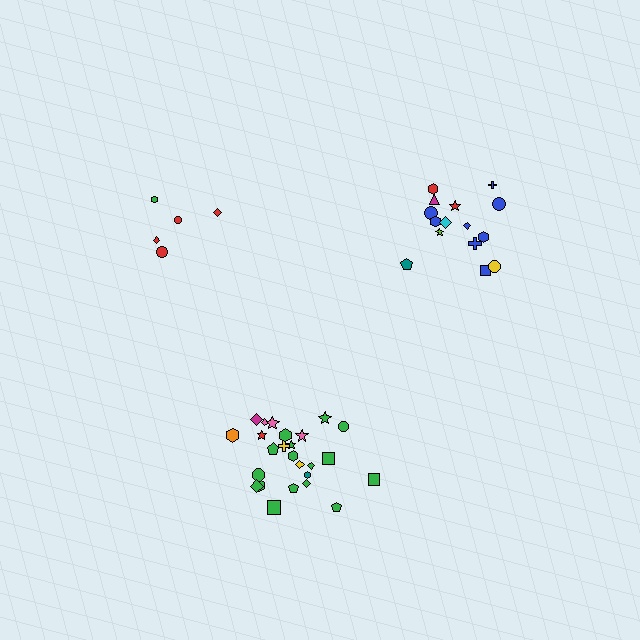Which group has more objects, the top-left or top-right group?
The top-right group.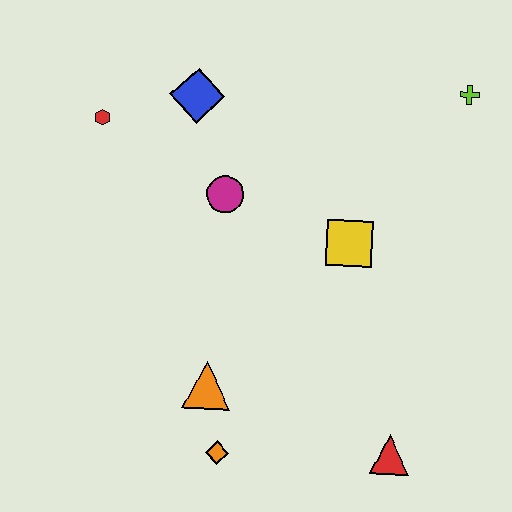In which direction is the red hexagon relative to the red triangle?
The red hexagon is above the red triangle.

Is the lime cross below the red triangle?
No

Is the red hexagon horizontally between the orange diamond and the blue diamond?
No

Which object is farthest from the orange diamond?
The lime cross is farthest from the orange diamond.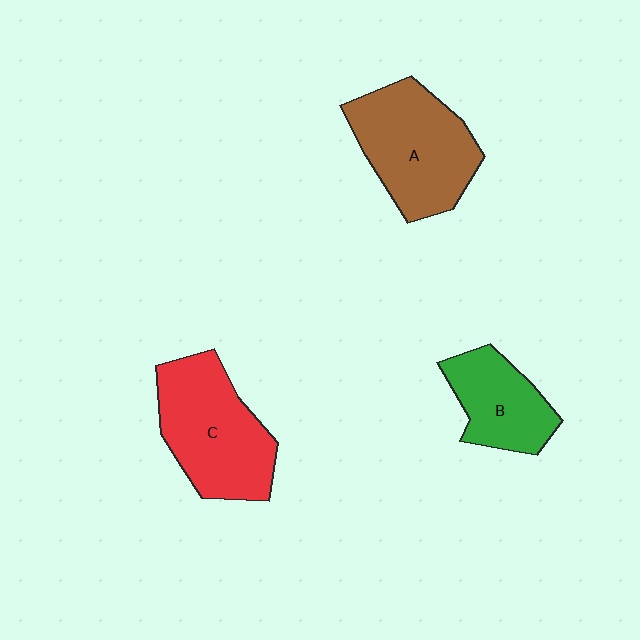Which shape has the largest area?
Shape C (red).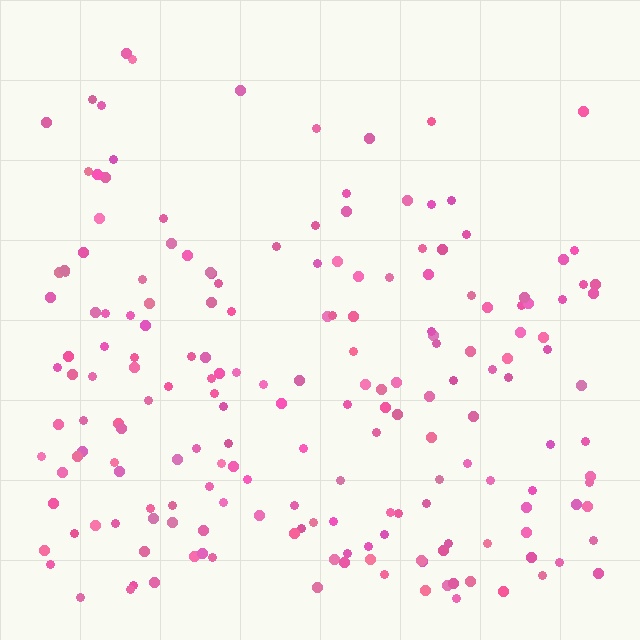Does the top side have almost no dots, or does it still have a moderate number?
Still a moderate number, just noticeably fewer than the bottom.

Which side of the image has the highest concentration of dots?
The bottom.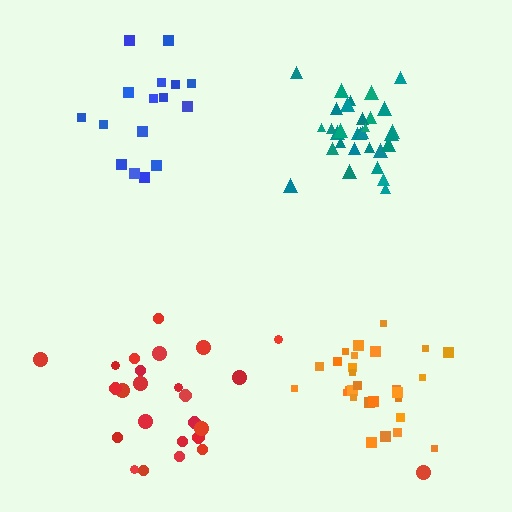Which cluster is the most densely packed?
Teal.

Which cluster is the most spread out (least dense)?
Red.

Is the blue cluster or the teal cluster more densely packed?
Teal.